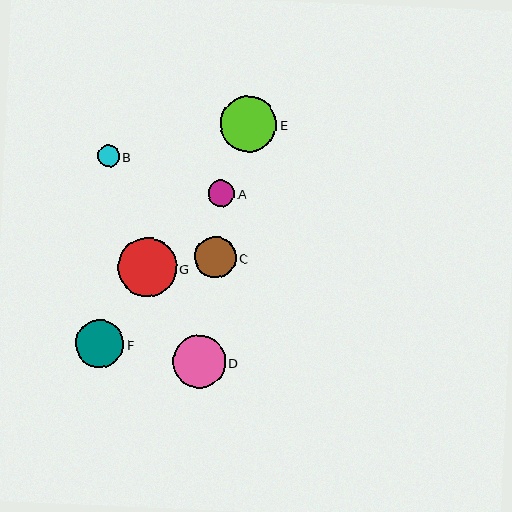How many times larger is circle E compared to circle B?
Circle E is approximately 2.5 times the size of circle B.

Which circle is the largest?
Circle G is the largest with a size of approximately 58 pixels.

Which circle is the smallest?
Circle B is the smallest with a size of approximately 22 pixels.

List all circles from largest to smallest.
From largest to smallest: G, E, D, F, C, A, B.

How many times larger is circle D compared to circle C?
Circle D is approximately 1.3 times the size of circle C.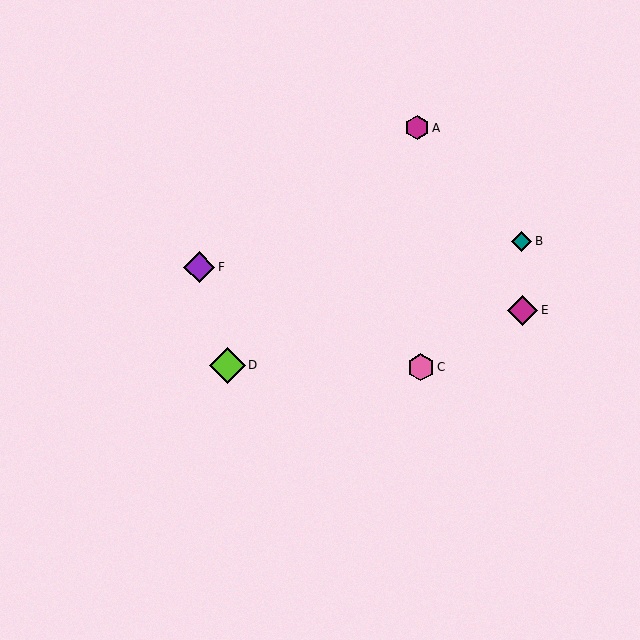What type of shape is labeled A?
Shape A is a magenta hexagon.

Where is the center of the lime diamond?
The center of the lime diamond is at (228, 365).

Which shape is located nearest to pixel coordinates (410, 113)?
The magenta hexagon (labeled A) at (417, 128) is nearest to that location.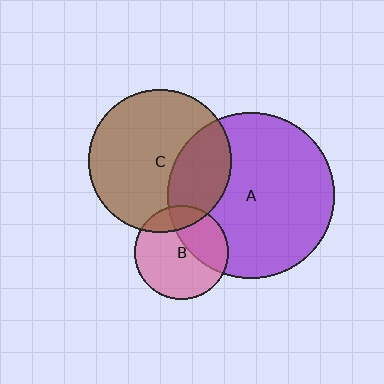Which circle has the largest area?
Circle A (purple).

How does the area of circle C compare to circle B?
Approximately 2.3 times.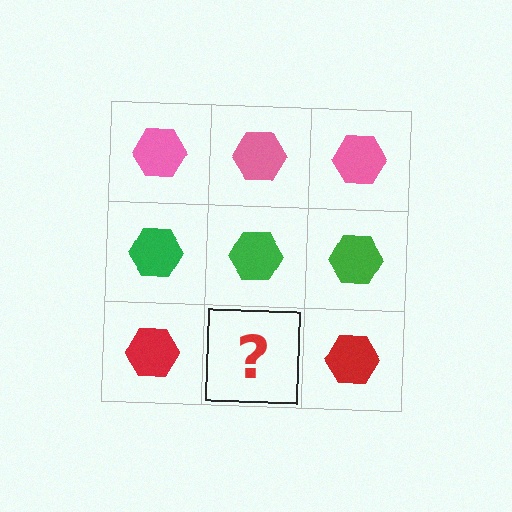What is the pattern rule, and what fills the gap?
The rule is that each row has a consistent color. The gap should be filled with a red hexagon.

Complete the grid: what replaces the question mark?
The question mark should be replaced with a red hexagon.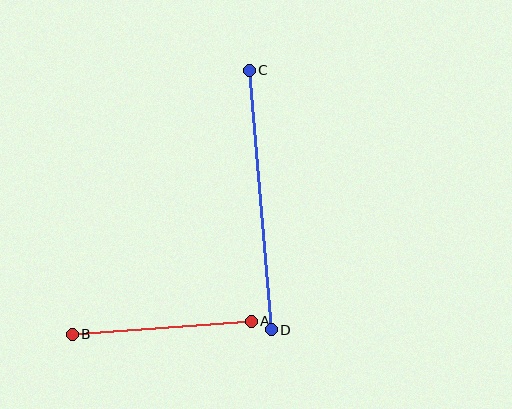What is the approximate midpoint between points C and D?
The midpoint is at approximately (260, 200) pixels.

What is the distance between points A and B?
The distance is approximately 179 pixels.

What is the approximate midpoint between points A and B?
The midpoint is at approximately (162, 328) pixels.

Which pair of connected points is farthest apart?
Points C and D are farthest apart.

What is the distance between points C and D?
The distance is approximately 261 pixels.